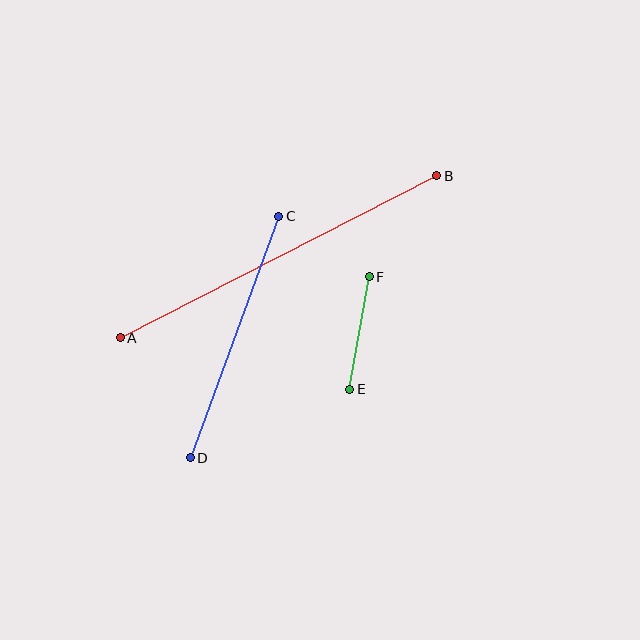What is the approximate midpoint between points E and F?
The midpoint is at approximately (360, 333) pixels.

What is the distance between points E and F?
The distance is approximately 114 pixels.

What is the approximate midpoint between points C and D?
The midpoint is at approximately (234, 337) pixels.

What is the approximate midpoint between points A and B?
The midpoint is at approximately (279, 257) pixels.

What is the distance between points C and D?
The distance is approximately 257 pixels.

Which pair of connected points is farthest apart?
Points A and B are farthest apart.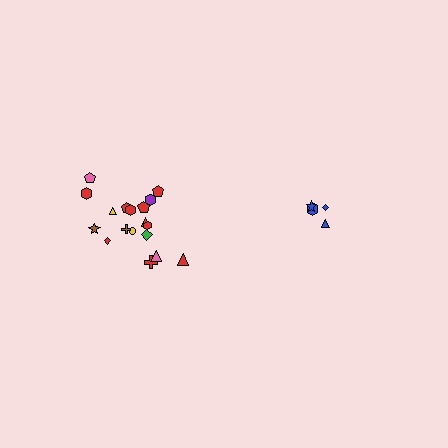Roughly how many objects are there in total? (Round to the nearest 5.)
Roughly 20 objects in total.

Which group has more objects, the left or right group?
The left group.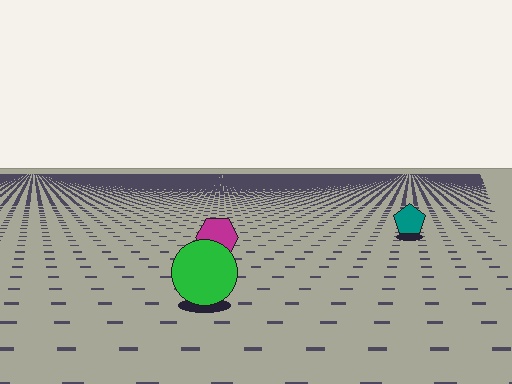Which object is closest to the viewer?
The green circle is closest. The texture marks near it are larger and more spread out.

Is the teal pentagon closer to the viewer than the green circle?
No. The green circle is closer — you can tell from the texture gradient: the ground texture is coarser near it.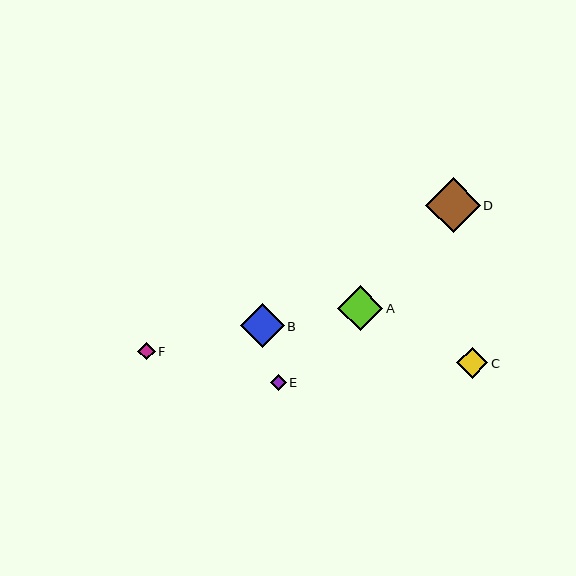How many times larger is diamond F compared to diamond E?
Diamond F is approximately 1.1 times the size of diamond E.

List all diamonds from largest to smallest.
From largest to smallest: D, A, B, C, F, E.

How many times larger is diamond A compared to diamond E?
Diamond A is approximately 2.9 times the size of diamond E.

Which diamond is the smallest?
Diamond E is the smallest with a size of approximately 16 pixels.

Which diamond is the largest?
Diamond D is the largest with a size of approximately 54 pixels.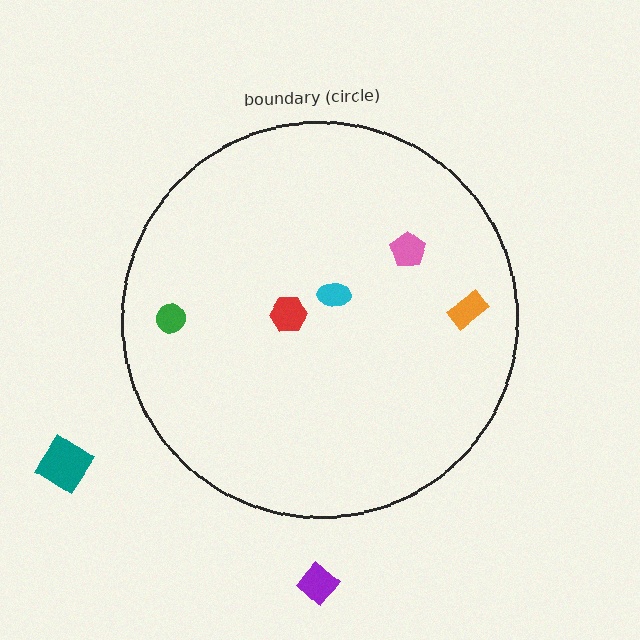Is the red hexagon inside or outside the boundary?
Inside.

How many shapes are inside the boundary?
5 inside, 2 outside.